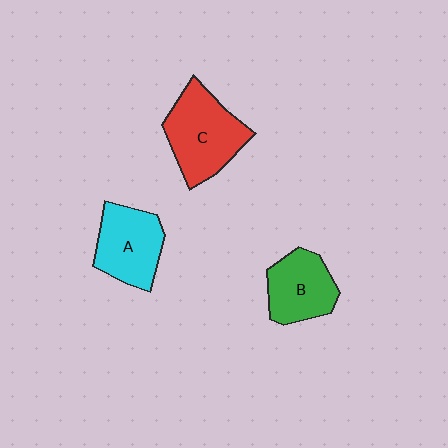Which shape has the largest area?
Shape C (red).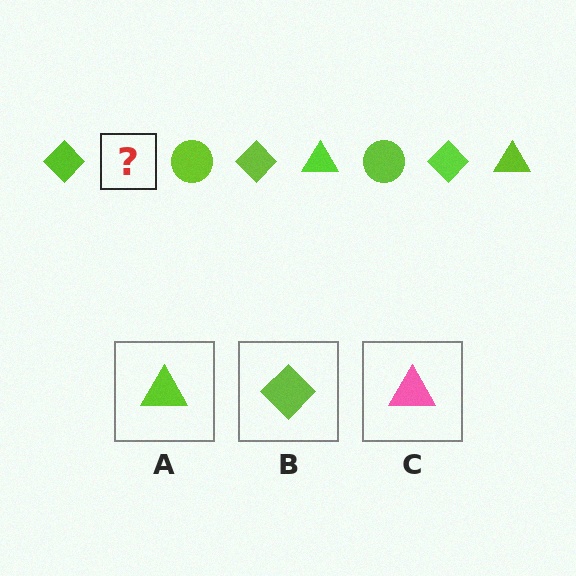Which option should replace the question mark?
Option A.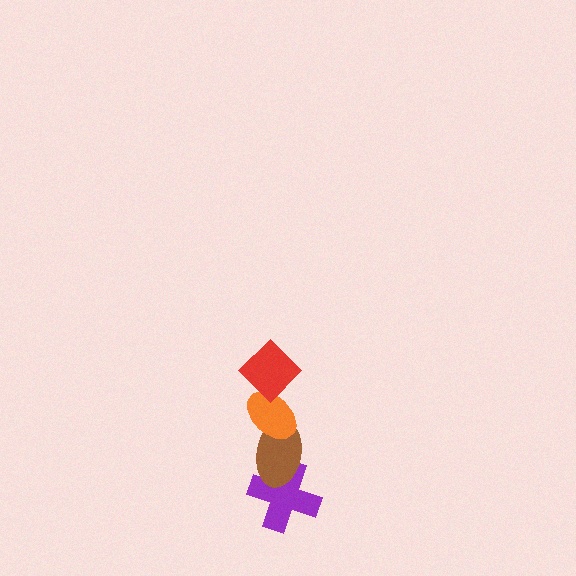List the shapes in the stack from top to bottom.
From top to bottom: the red diamond, the orange ellipse, the brown ellipse, the purple cross.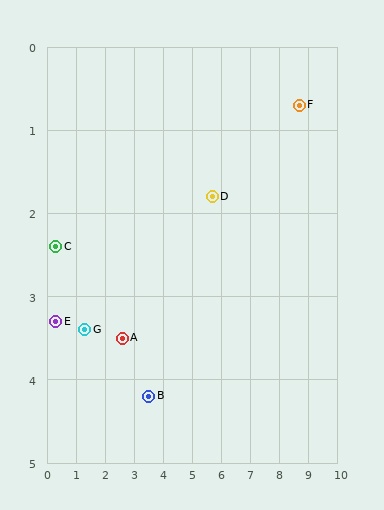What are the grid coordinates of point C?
Point C is at approximately (0.3, 2.4).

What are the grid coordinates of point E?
Point E is at approximately (0.3, 3.3).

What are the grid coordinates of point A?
Point A is at approximately (2.6, 3.5).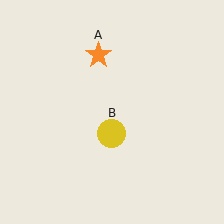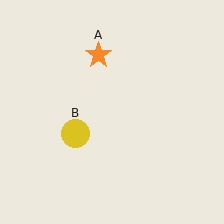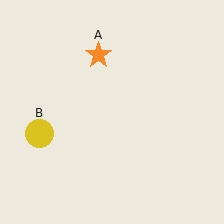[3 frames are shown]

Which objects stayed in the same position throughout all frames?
Orange star (object A) remained stationary.